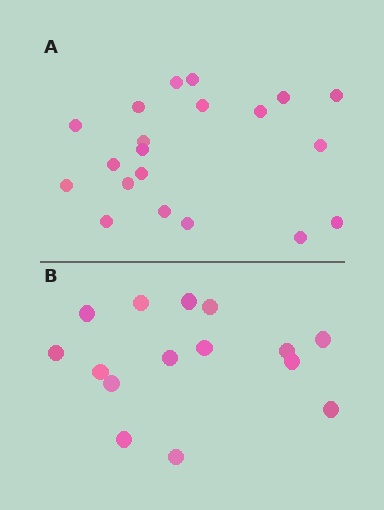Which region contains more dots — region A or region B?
Region A (the top region) has more dots.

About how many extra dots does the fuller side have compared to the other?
Region A has about 5 more dots than region B.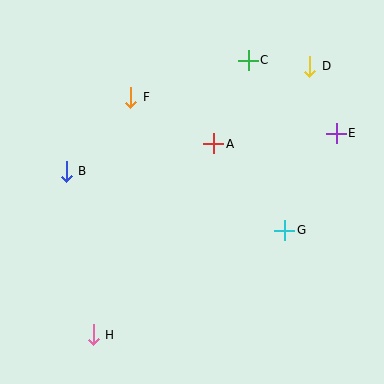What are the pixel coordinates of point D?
Point D is at (310, 66).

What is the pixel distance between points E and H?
The distance between E and H is 316 pixels.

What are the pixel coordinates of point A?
Point A is at (214, 144).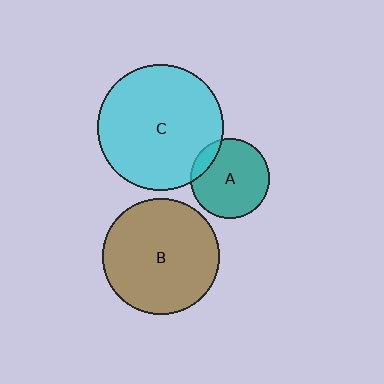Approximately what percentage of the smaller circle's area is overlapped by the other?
Approximately 15%.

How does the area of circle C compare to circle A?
Approximately 2.5 times.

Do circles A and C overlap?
Yes.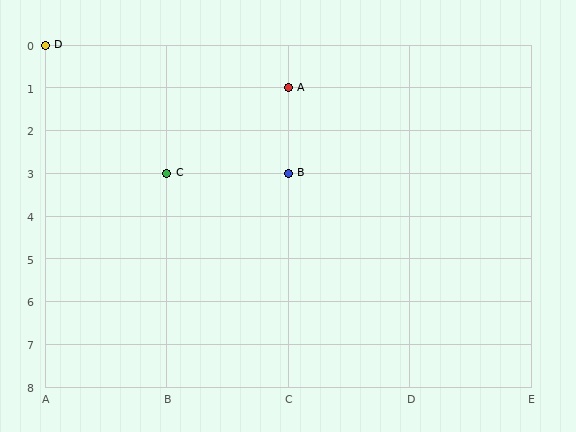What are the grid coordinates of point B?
Point B is at grid coordinates (C, 3).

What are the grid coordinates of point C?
Point C is at grid coordinates (B, 3).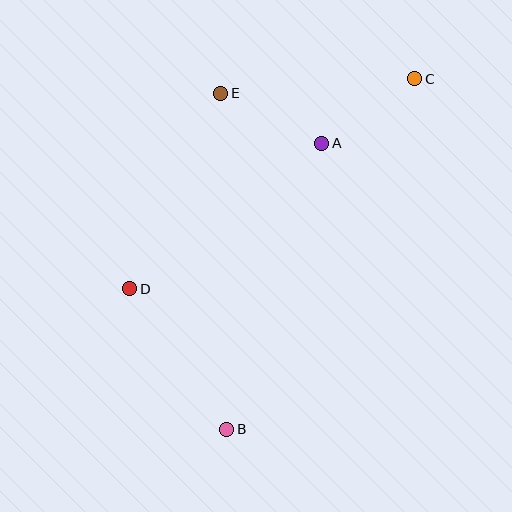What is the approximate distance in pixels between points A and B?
The distance between A and B is approximately 301 pixels.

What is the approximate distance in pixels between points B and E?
The distance between B and E is approximately 336 pixels.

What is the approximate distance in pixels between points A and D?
The distance between A and D is approximately 241 pixels.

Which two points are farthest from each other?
Points B and C are farthest from each other.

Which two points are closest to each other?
Points A and E are closest to each other.